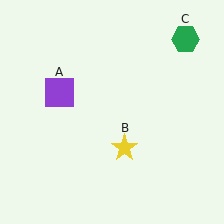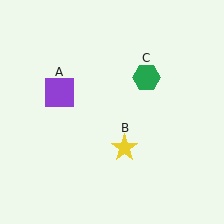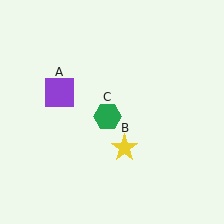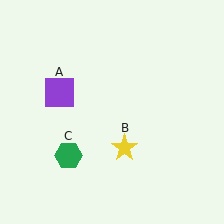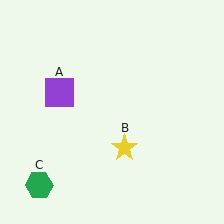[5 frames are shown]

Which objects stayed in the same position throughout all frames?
Purple square (object A) and yellow star (object B) remained stationary.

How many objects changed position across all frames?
1 object changed position: green hexagon (object C).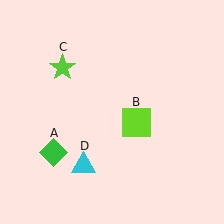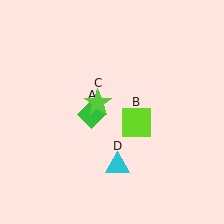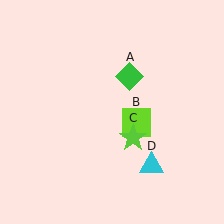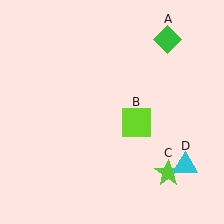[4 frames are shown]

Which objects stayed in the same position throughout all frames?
Lime square (object B) remained stationary.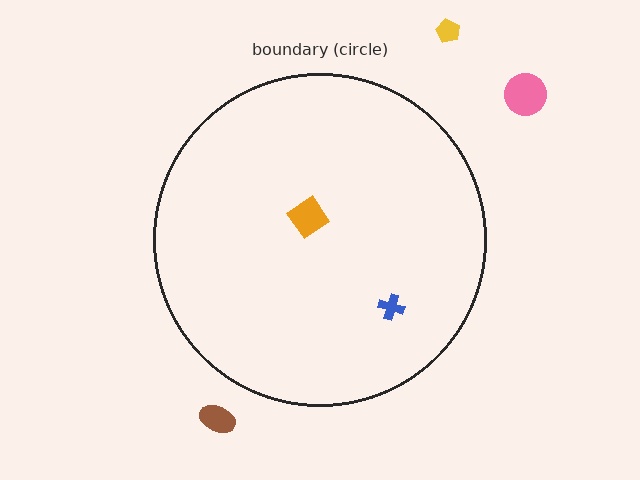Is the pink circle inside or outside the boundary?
Outside.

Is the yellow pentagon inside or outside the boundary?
Outside.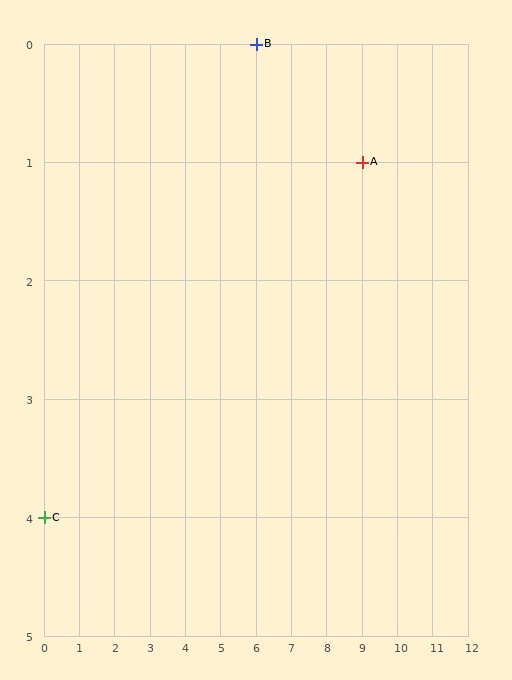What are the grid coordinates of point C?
Point C is at grid coordinates (0, 4).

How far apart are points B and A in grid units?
Points B and A are 3 columns and 1 row apart (about 3.2 grid units diagonally).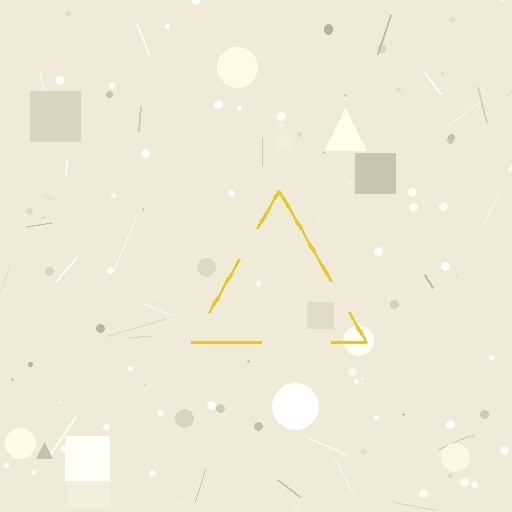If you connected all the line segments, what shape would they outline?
They would outline a triangle.